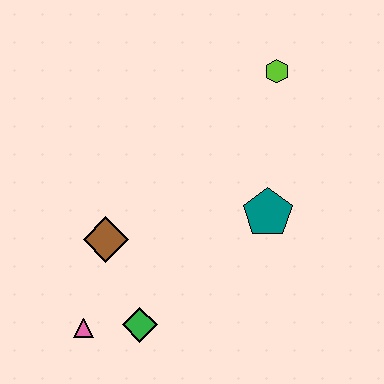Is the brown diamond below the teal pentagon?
Yes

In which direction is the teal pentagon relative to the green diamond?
The teal pentagon is to the right of the green diamond.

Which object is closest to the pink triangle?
The green diamond is closest to the pink triangle.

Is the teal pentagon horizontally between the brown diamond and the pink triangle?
No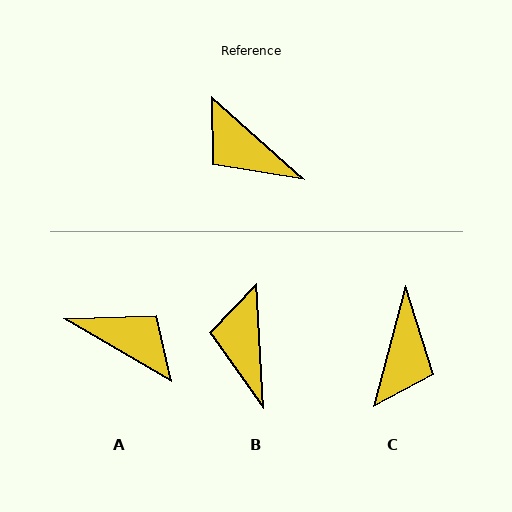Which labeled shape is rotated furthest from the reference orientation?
A, about 169 degrees away.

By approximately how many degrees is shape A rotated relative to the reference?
Approximately 169 degrees clockwise.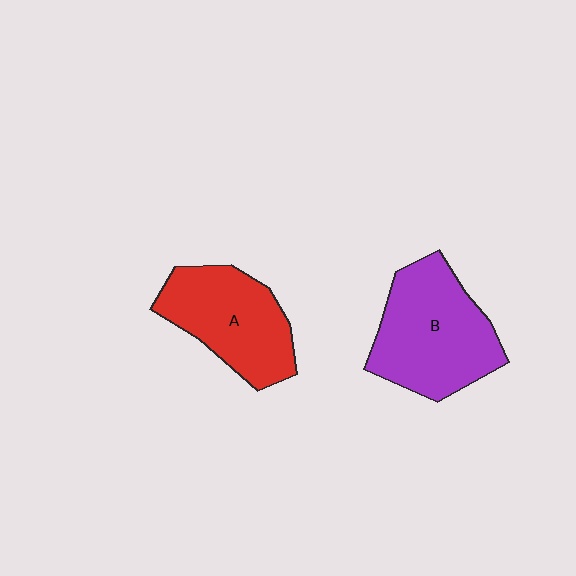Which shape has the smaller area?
Shape A (red).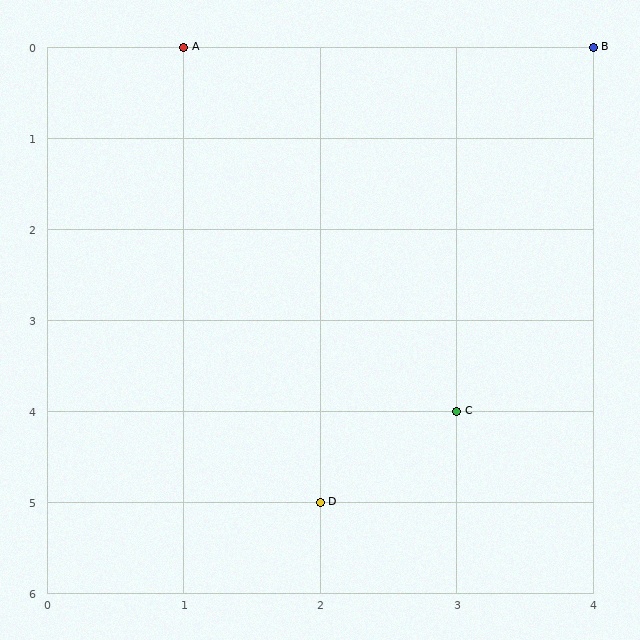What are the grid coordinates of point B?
Point B is at grid coordinates (4, 0).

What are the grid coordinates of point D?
Point D is at grid coordinates (2, 5).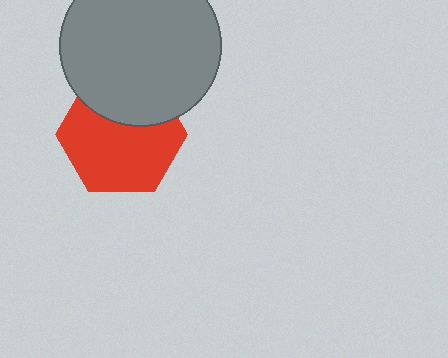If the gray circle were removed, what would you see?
You would see the complete red hexagon.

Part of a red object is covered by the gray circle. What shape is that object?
It is a hexagon.